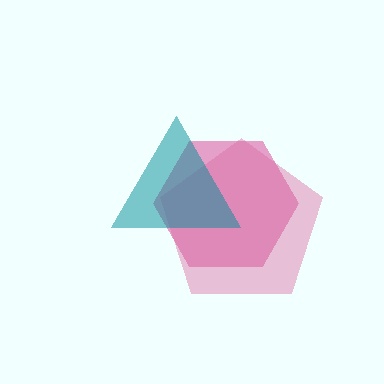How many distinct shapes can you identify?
There are 3 distinct shapes: a magenta hexagon, a pink pentagon, a teal triangle.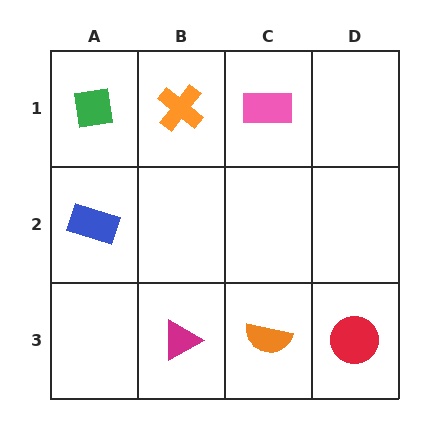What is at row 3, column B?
A magenta triangle.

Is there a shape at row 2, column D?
No, that cell is empty.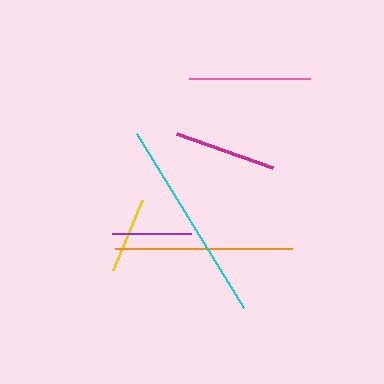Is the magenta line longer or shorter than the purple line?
The magenta line is longer than the purple line.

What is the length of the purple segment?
The purple segment is approximately 80 pixels long.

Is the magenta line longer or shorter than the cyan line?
The cyan line is longer than the magenta line.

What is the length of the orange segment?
The orange segment is approximately 177 pixels long.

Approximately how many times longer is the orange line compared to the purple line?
The orange line is approximately 2.2 times the length of the purple line.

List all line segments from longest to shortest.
From longest to shortest: cyan, orange, pink, magenta, purple, yellow.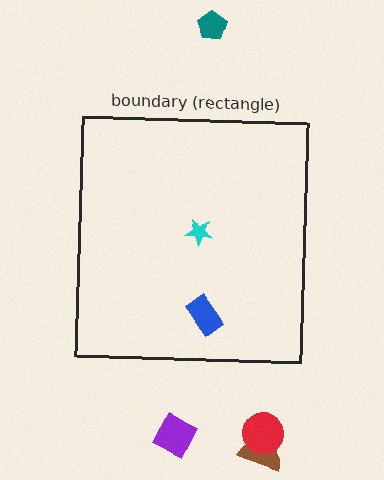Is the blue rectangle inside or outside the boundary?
Inside.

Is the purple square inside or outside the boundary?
Outside.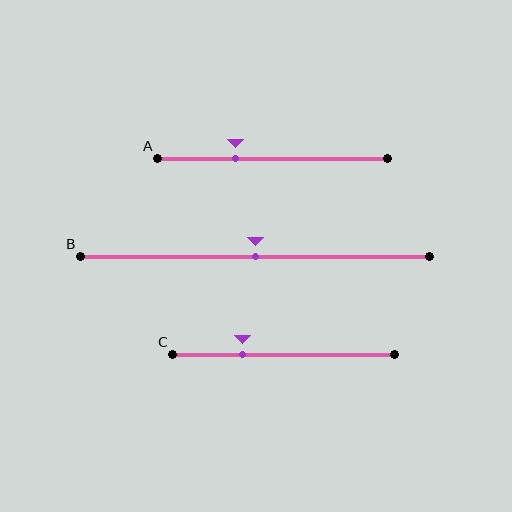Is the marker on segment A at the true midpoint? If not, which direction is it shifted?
No, the marker on segment A is shifted to the left by about 16% of the segment length.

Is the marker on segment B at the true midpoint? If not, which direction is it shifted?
Yes, the marker on segment B is at the true midpoint.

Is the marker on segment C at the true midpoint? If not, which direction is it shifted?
No, the marker on segment C is shifted to the left by about 19% of the segment length.